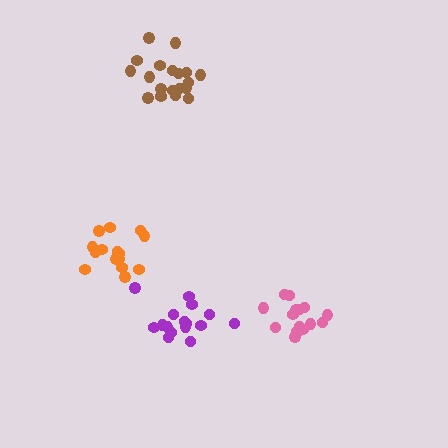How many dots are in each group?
Group 1: 16 dots, Group 2: 15 dots, Group 3: 19 dots, Group 4: 16 dots (66 total).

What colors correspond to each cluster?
The clusters are colored: pink, orange, brown, purple.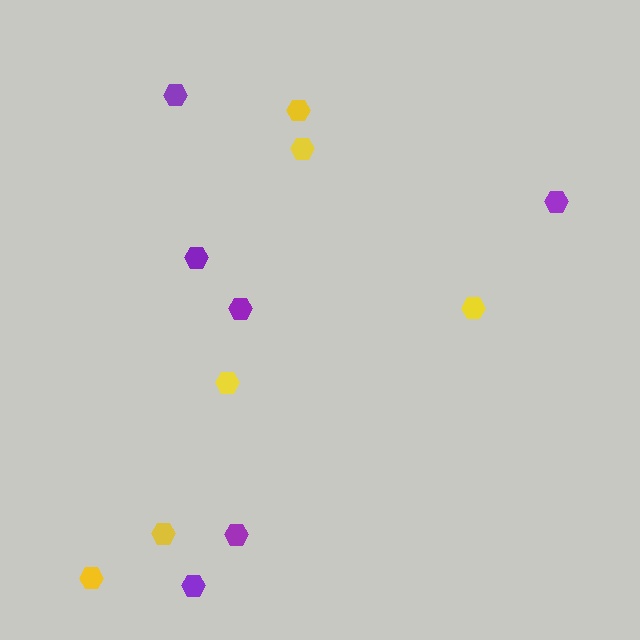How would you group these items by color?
There are 2 groups: one group of yellow hexagons (6) and one group of purple hexagons (6).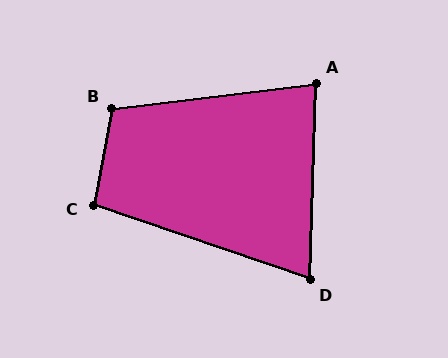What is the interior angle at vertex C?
Approximately 99 degrees (obtuse).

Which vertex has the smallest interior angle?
D, at approximately 73 degrees.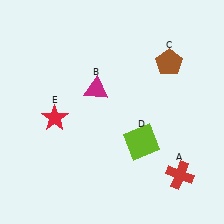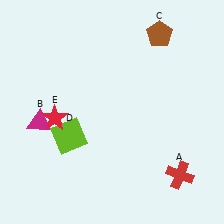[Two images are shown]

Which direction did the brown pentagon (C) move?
The brown pentagon (C) moved up.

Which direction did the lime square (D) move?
The lime square (D) moved left.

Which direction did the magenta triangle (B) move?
The magenta triangle (B) moved left.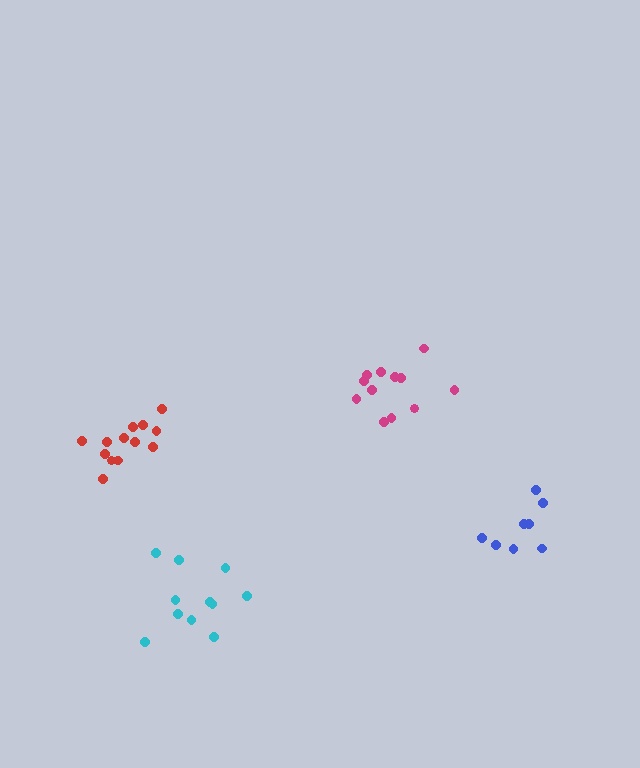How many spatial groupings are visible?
There are 4 spatial groupings.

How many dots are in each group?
Group 1: 13 dots, Group 2: 8 dots, Group 3: 11 dots, Group 4: 12 dots (44 total).